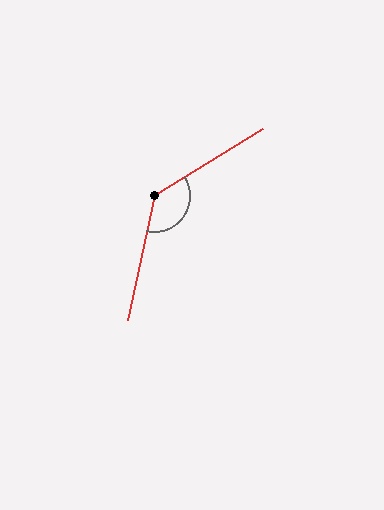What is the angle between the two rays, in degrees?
Approximately 134 degrees.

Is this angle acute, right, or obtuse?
It is obtuse.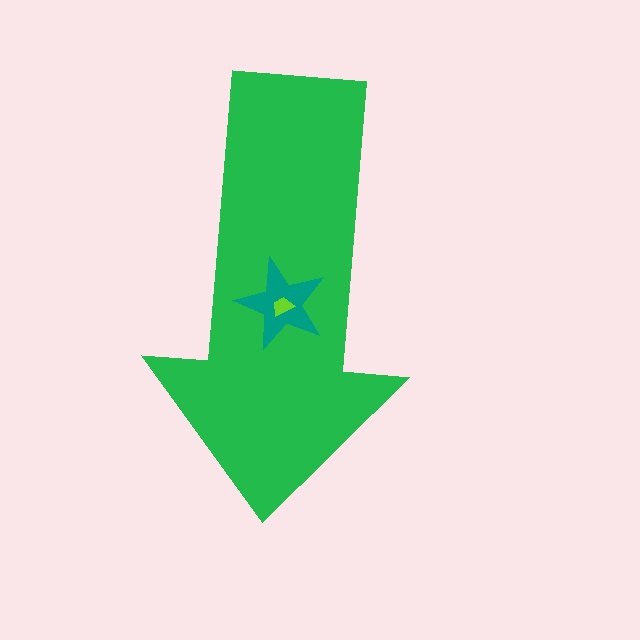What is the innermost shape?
The lime trapezoid.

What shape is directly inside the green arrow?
The teal star.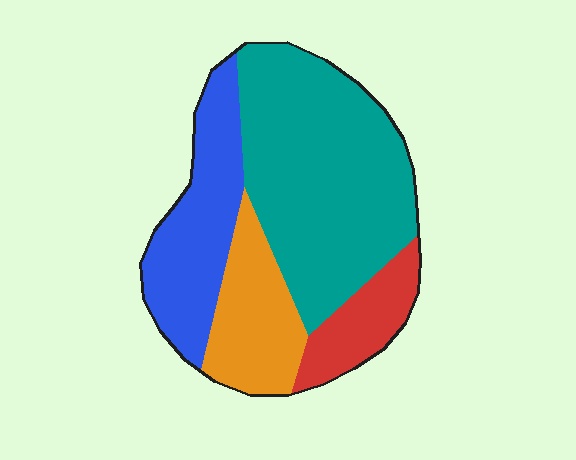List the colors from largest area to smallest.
From largest to smallest: teal, blue, orange, red.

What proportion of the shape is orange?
Orange takes up about one sixth (1/6) of the shape.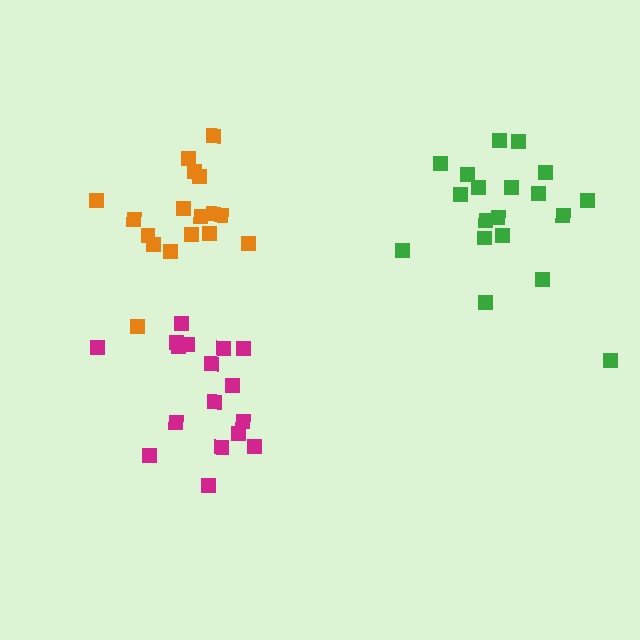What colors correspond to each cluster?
The clusters are colored: magenta, green, orange.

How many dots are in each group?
Group 1: 17 dots, Group 2: 19 dots, Group 3: 17 dots (53 total).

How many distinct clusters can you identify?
There are 3 distinct clusters.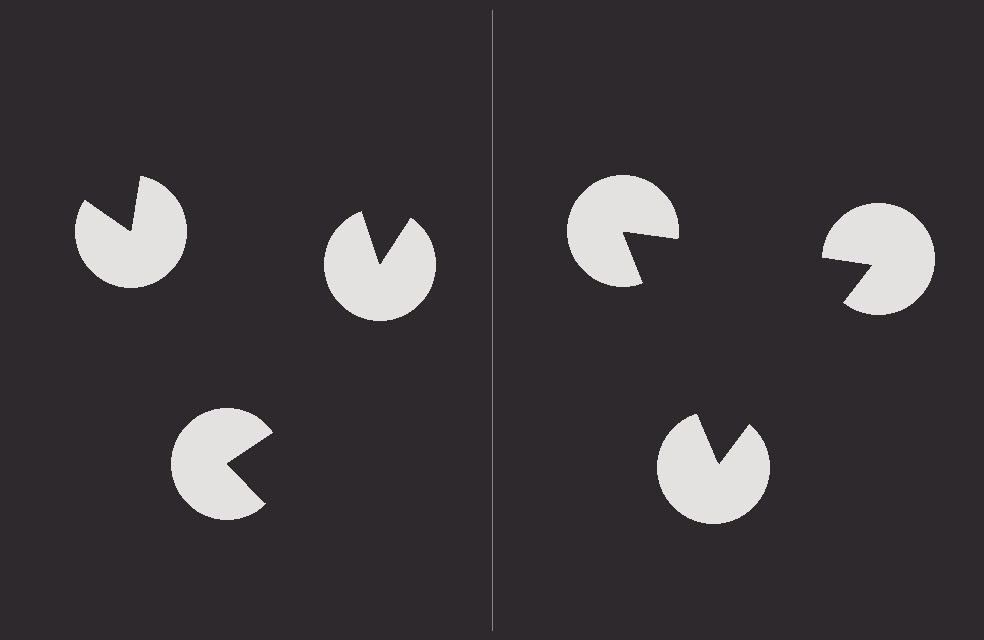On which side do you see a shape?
An illusory triangle appears on the right side. On the left side the wedge cuts are rotated, so no coherent shape forms.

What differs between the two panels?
The pac-man discs are positioned identically on both sides; only the wedge orientations differ. On the right they align to a triangle; on the left they are misaligned.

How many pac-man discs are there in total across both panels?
6 — 3 on each side.